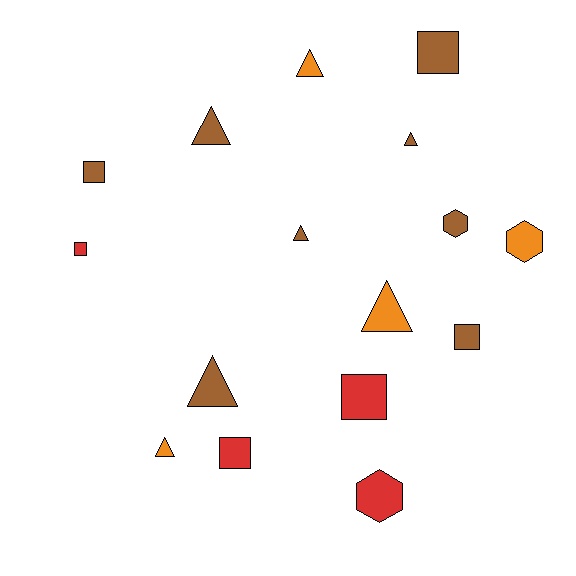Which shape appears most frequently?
Triangle, with 7 objects.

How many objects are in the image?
There are 16 objects.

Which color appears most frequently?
Brown, with 8 objects.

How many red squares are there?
There are 3 red squares.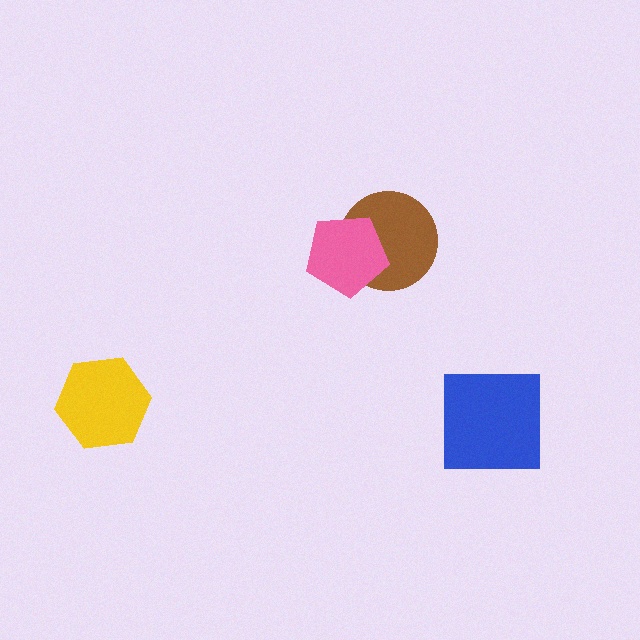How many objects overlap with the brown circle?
1 object overlaps with the brown circle.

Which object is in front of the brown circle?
The pink pentagon is in front of the brown circle.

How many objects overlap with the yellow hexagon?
0 objects overlap with the yellow hexagon.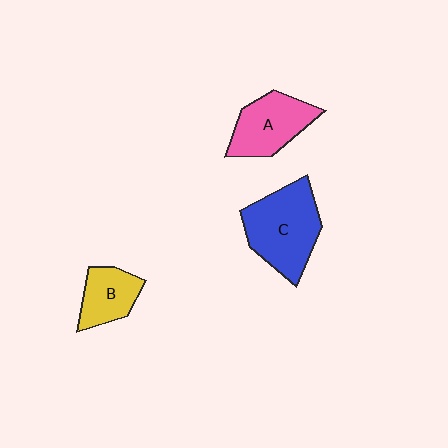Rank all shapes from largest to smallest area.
From largest to smallest: C (blue), A (pink), B (yellow).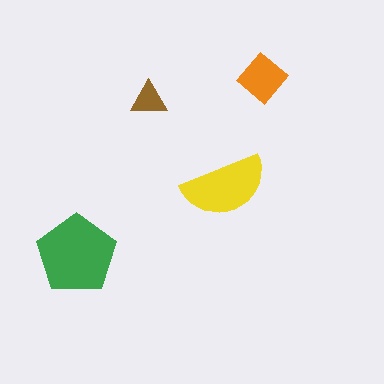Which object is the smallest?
The brown triangle.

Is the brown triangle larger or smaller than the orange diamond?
Smaller.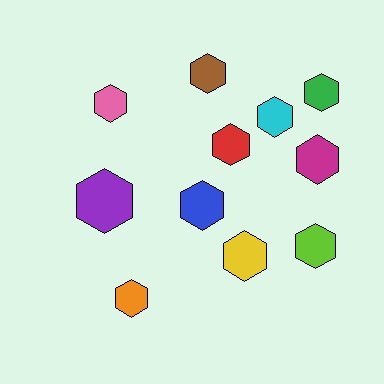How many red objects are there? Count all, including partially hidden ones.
There is 1 red object.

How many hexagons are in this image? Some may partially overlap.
There are 11 hexagons.